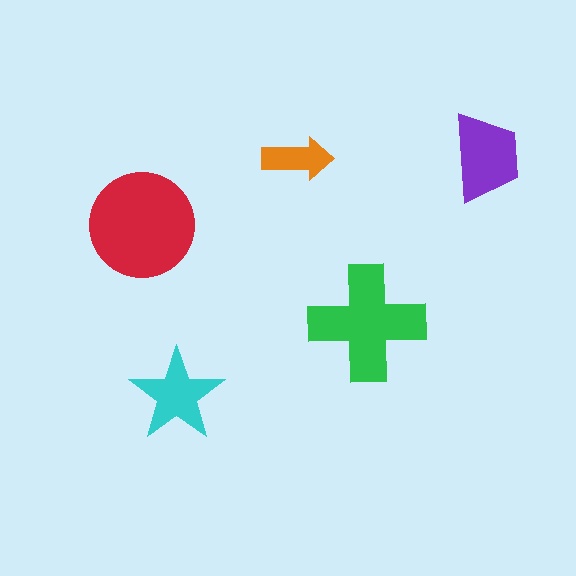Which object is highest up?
The purple trapezoid is topmost.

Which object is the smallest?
The orange arrow.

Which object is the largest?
The red circle.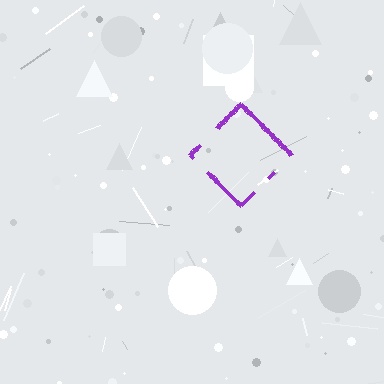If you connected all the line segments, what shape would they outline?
They would outline a diamond.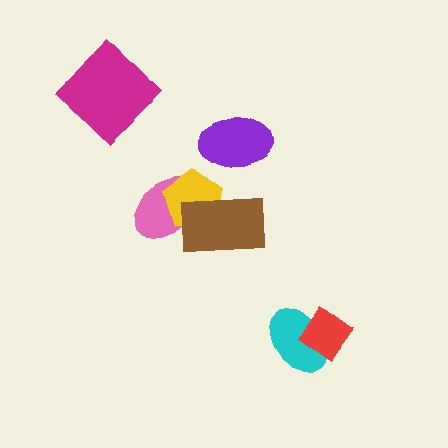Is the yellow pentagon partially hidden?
Yes, it is partially covered by another shape.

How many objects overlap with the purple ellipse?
0 objects overlap with the purple ellipse.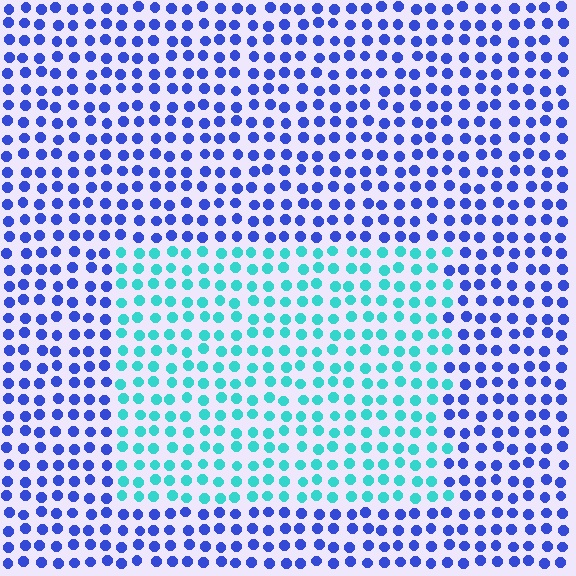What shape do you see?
I see a rectangle.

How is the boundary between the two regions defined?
The boundary is defined purely by a slight shift in hue (about 56 degrees). Spacing, size, and orientation are identical on both sides.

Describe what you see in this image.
The image is filled with small blue elements in a uniform arrangement. A rectangle-shaped region is visible where the elements are tinted to a slightly different hue, forming a subtle color boundary.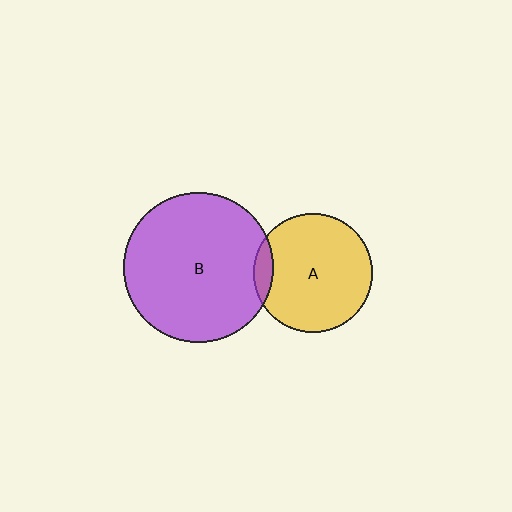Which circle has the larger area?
Circle B (purple).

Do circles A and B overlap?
Yes.